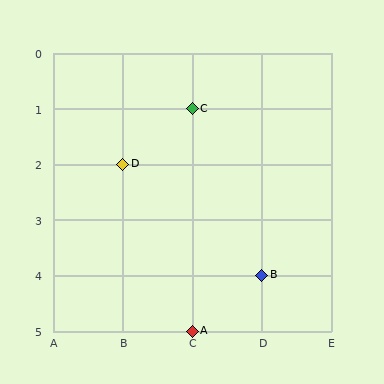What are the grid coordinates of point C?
Point C is at grid coordinates (C, 1).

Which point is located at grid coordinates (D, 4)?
Point B is at (D, 4).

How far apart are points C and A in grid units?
Points C and A are 4 rows apart.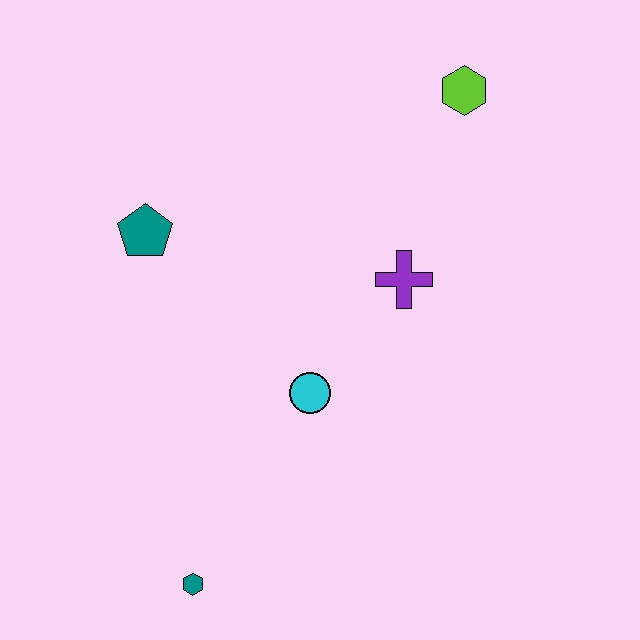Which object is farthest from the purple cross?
The teal hexagon is farthest from the purple cross.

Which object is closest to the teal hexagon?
The cyan circle is closest to the teal hexagon.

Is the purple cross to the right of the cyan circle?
Yes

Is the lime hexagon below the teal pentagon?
No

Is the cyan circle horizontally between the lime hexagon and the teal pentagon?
Yes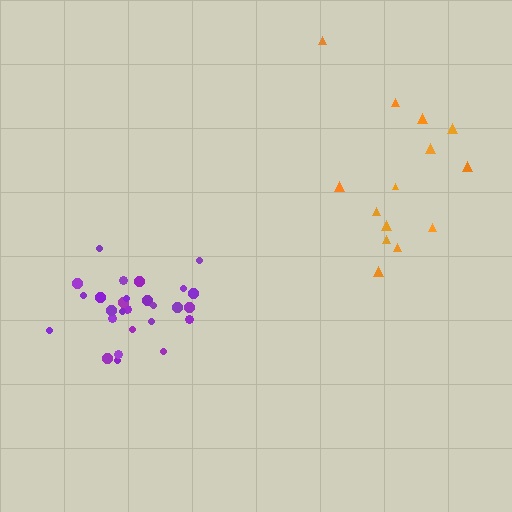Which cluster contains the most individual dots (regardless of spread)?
Purple (27).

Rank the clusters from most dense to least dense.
purple, orange.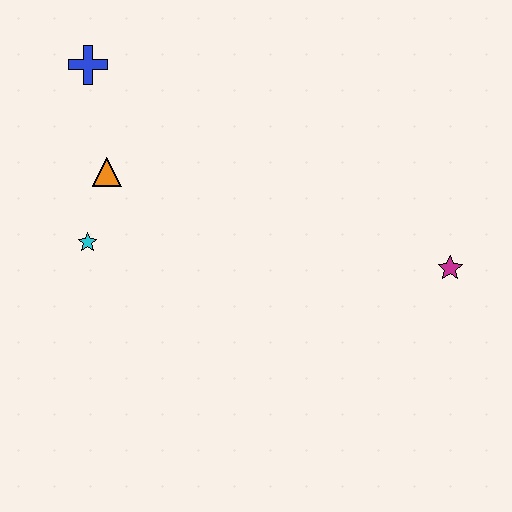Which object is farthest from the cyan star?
The magenta star is farthest from the cyan star.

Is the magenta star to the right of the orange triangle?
Yes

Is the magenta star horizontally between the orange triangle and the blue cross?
No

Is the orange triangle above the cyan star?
Yes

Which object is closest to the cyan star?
The orange triangle is closest to the cyan star.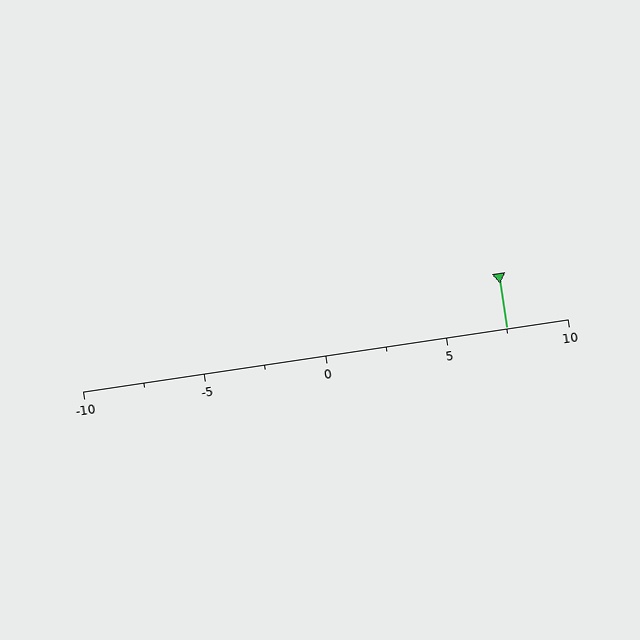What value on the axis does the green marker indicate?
The marker indicates approximately 7.5.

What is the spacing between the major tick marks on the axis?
The major ticks are spaced 5 apart.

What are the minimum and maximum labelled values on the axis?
The axis runs from -10 to 10.